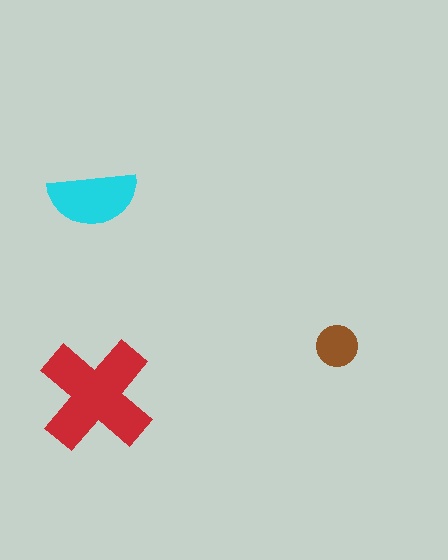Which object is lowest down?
The red cross is bottommost.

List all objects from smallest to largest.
The brown circle, the cyan semicircle, the red cross.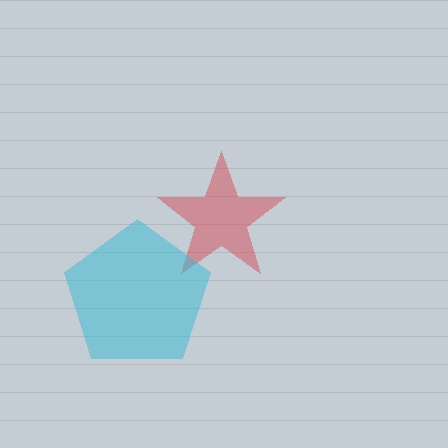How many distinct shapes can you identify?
There are 2 distinct shapes: a red star, a cyan pentagon.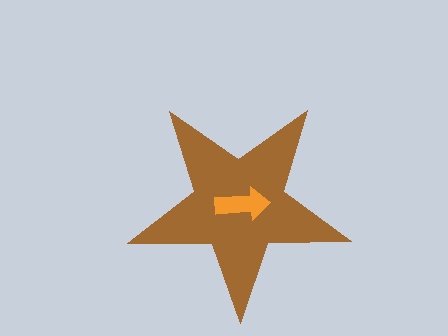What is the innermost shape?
The orange arrow.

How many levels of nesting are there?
2.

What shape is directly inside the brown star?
The orange arrow.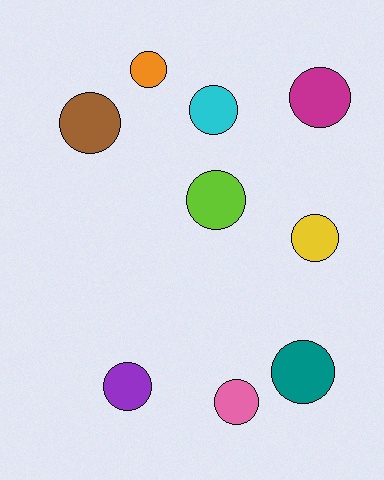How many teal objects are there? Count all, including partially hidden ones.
There is 1 teal object.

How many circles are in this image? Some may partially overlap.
There are 9 circles.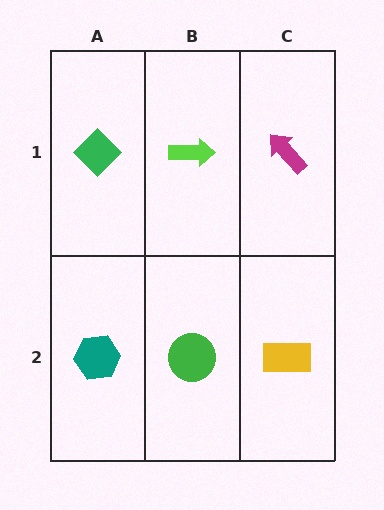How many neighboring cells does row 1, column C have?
2.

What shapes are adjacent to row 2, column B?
A lime arrow (row 1, column B), a teal hexagon (row 2, column A), a yellow rectangle (row 2, column C).